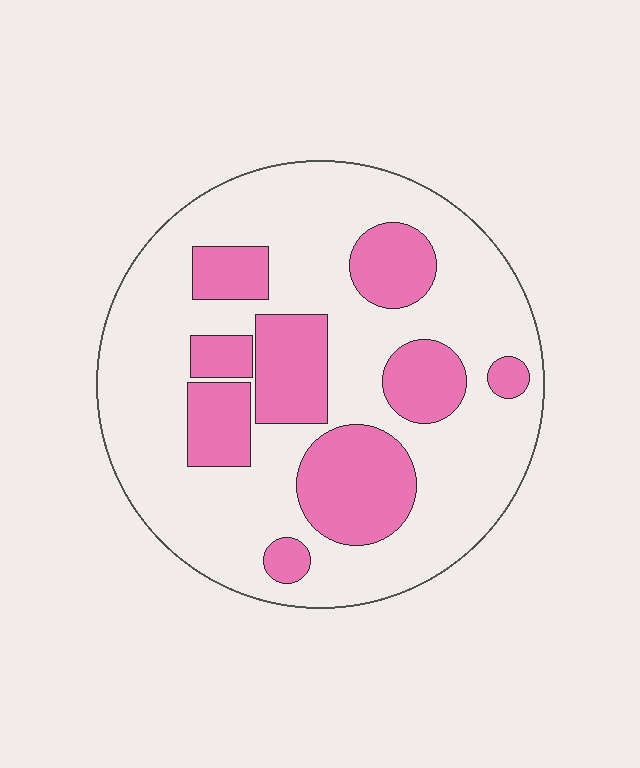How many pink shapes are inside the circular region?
9.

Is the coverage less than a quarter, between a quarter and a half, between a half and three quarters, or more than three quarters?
Between a quarter and a half.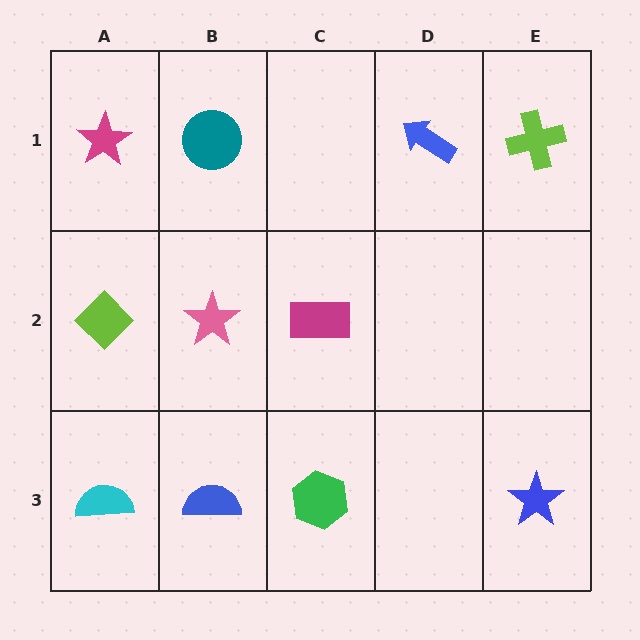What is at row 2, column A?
A lime diamond.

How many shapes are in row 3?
4 shapes.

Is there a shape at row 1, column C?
No, that cell is empty.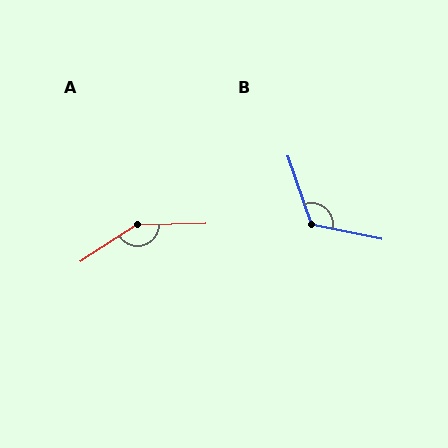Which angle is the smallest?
B, at approximately 121 degrees.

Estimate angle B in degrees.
Approximately 121 degrees.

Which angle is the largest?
A, at approximately 148 degrees.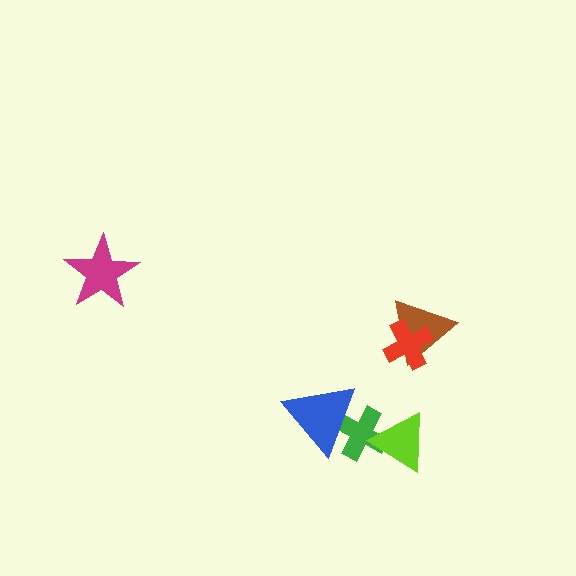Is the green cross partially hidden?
Yes, it is partially covered by another shape.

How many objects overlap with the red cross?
1 object overlaps with the red cross.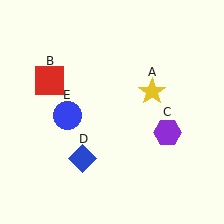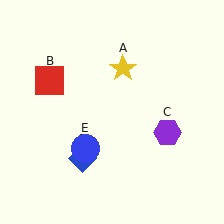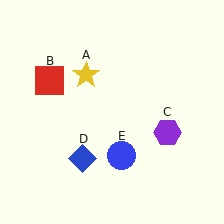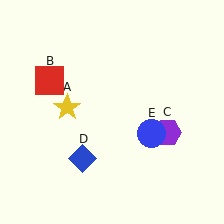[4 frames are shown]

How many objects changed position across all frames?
2 objects changed position: yellow star (object A), blue circle (object E).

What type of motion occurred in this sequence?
The yellow star (object A), blue circle (object E) rotated counterclockwise around the center of the scene.